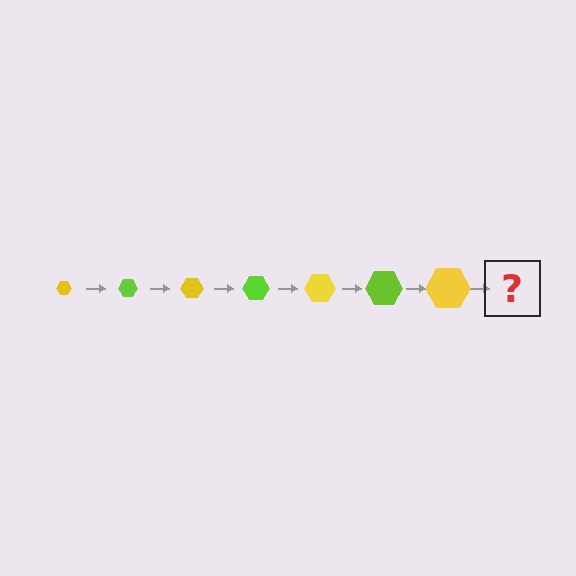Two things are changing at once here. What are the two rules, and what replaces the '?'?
The two rules are that the hexagon grows larger each step and the color cycles through yellow and lime. The '?' should be a lime hexagon, larger than the previous one.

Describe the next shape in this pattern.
It should be a lime hexagon, larger than the previous one.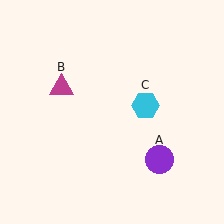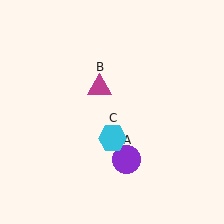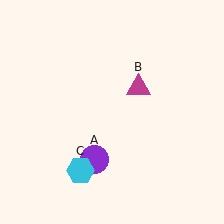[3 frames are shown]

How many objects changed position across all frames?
3 objects changed position: purple circle (object A), magenta triangle (object B), cyan hexagon (object C).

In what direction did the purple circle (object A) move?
The purple circle (object A) moved left.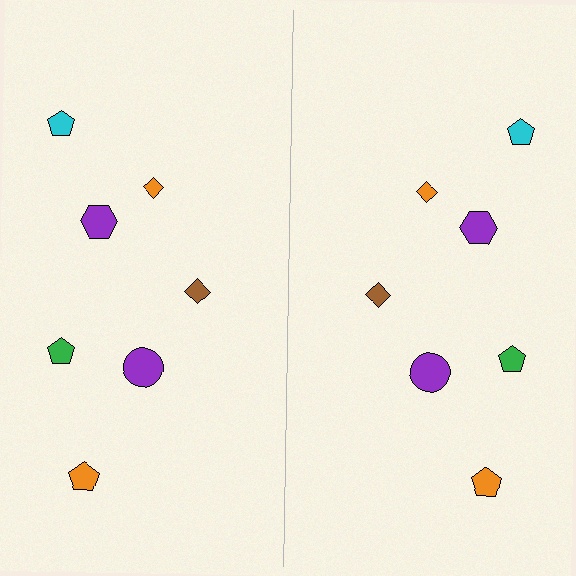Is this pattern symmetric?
Yes, this pattern has bilateral (reflection) symmetry.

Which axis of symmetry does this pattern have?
The pattern has a vertical axis of symmetry running through the center of the image.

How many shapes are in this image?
There are 14 shapes in this image.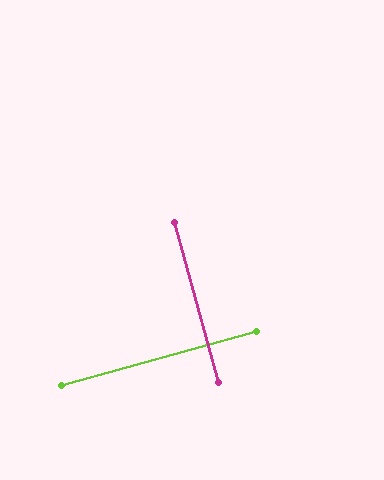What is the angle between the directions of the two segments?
Approximately 90 degrees.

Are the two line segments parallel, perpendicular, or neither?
Perpendicular — they meet at approximately 90°.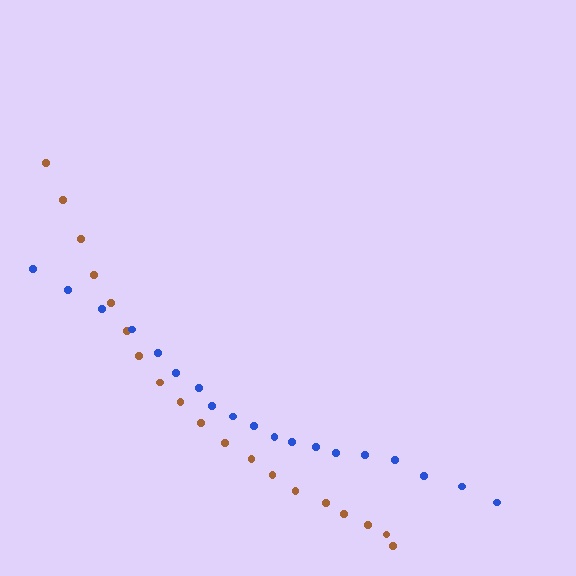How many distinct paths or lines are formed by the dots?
There are 2 distinct paths.